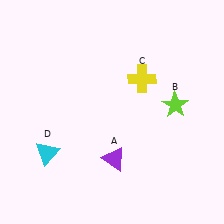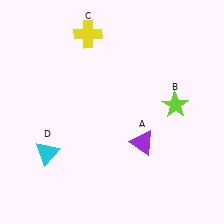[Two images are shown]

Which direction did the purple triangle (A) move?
The purple triangle (A) moved right.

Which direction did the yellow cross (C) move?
The yellow cross (C) moved left.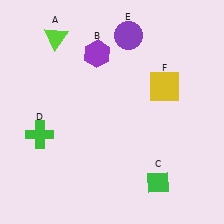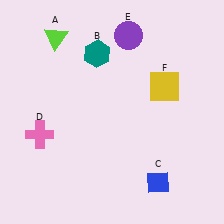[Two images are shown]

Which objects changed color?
B changed from purple to teal. C changed from green to blue. D changed from green to pink.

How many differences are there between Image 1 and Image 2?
There are 3 differences between the two images.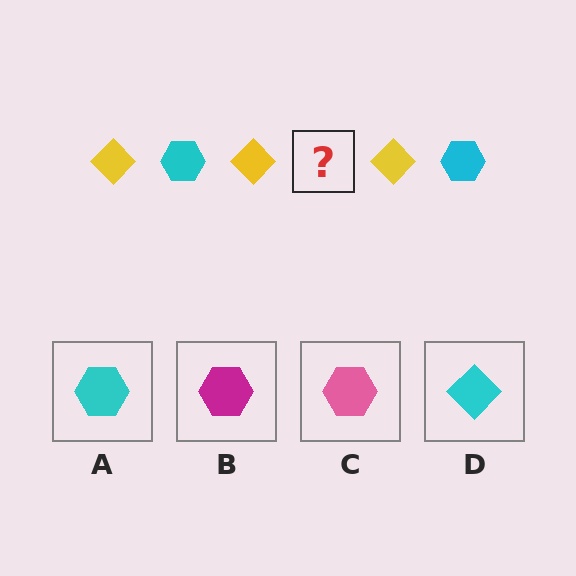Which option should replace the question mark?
Option A.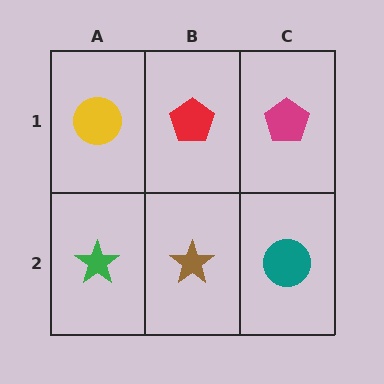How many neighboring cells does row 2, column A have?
2.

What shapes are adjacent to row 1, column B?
A brown star (row 2, column B), a yellow circle (row 1, column A), a magenta pentagon (row 1, column C).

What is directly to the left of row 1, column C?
A red pentagon.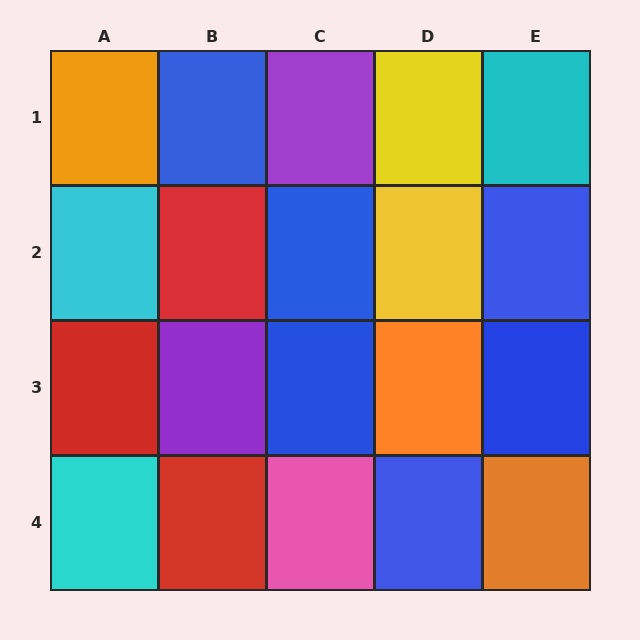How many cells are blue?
6 cells are blue.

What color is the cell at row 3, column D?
Orange.